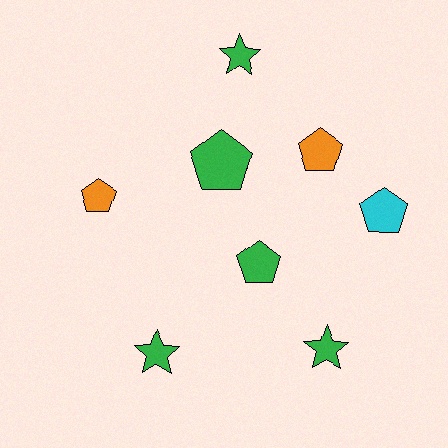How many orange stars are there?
There are no orange stars.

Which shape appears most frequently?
Pentagon, with 5 objects.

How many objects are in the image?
There are 8 objects.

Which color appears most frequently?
Green, with 5 objects.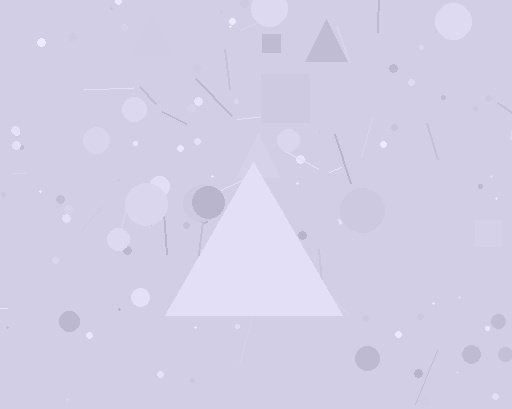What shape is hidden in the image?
A triangle is hidden in the image.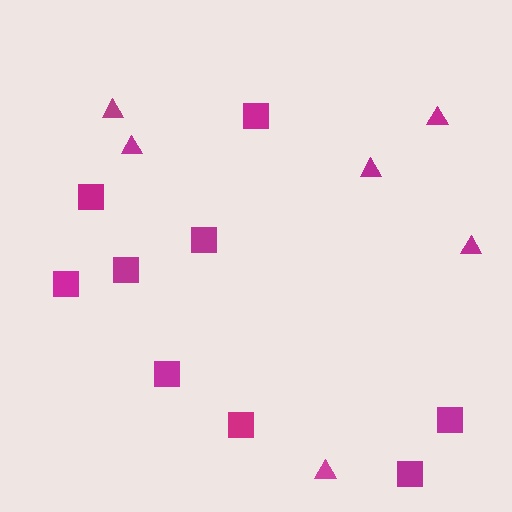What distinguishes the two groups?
There are 2 groups: one group of squares (9) and one group of triangles (6).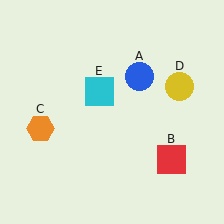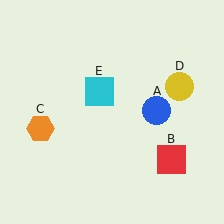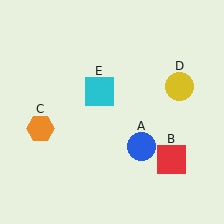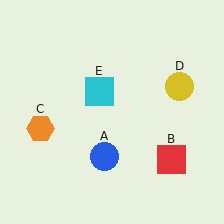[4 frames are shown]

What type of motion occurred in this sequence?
The blue circle (object A) rotated clockwise around the center of the scene.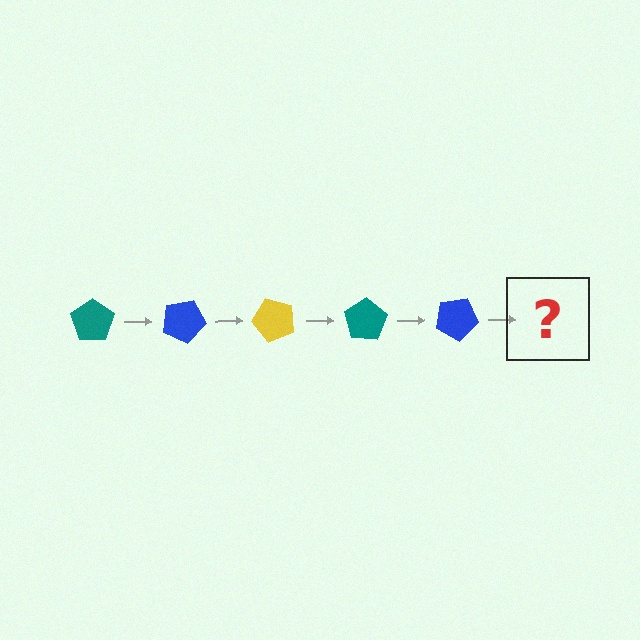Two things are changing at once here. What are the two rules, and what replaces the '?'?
The two rules are that it rotates 25 degrees each step and the color cycles through teal, blue, and yellow. The '?' should be a yellow pentagon, rotated 125 degrees from the start.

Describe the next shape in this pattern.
It should be a yellow pentagon, rotated 125 degrees from the start.